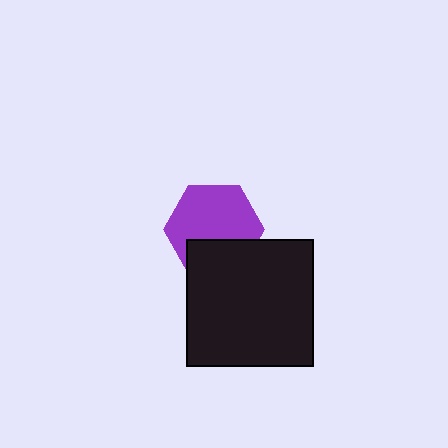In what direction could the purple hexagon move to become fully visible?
The purple hexagon could move up. That would shift it out from behind the black square entirely.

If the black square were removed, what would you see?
You would see the complete purple hexagon.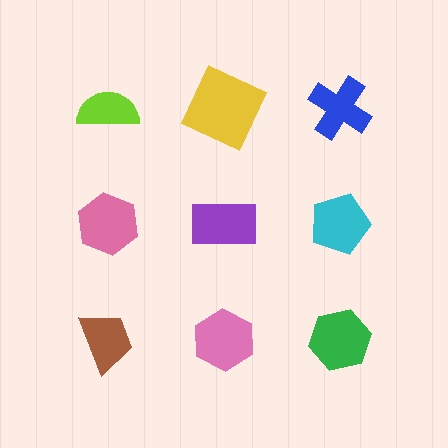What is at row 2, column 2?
A purple rectangle.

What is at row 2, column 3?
A cyan pentagon.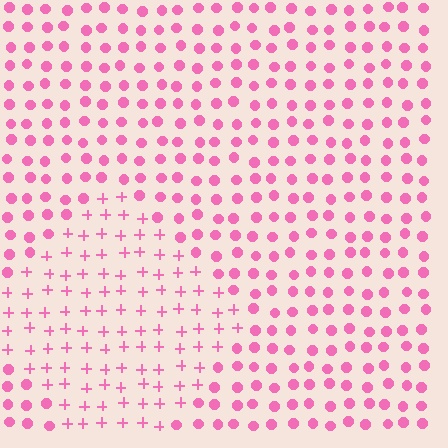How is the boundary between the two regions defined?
The boundary is defined by a change in element shape: plus signs inside vs. circles outside. All elements share the same color and spacing.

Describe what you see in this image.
The image is filled with small pink elements arranged in a uniform grid. A diamond-shaped region contains plus signs, while the surrounding area contains circles. The boundary is defined purely by the change in element shape.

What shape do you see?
I see a diamond.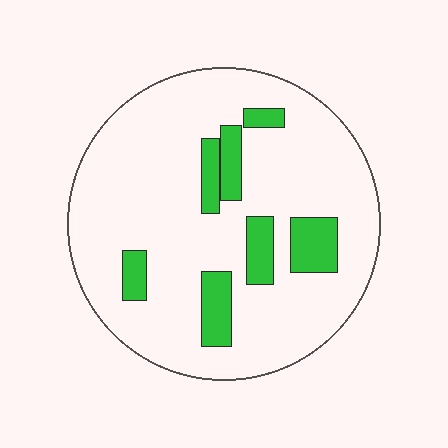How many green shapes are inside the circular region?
7.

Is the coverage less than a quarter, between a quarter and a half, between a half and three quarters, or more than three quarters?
Less than a quarter.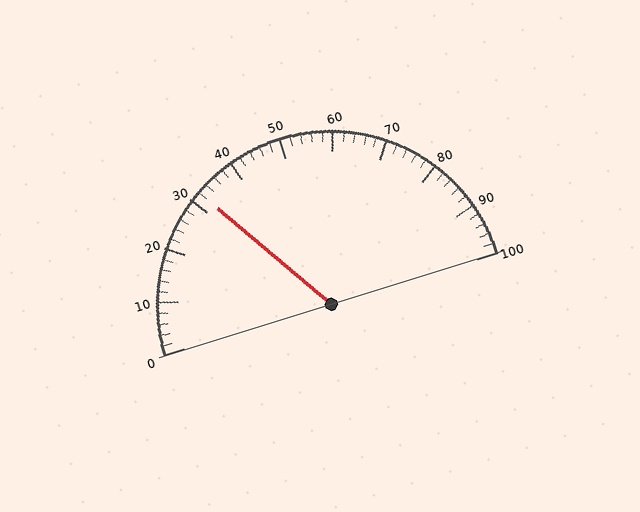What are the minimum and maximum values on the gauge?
The gauge ranges from 0 to 100.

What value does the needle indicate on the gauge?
The needle indicates approximately 32.